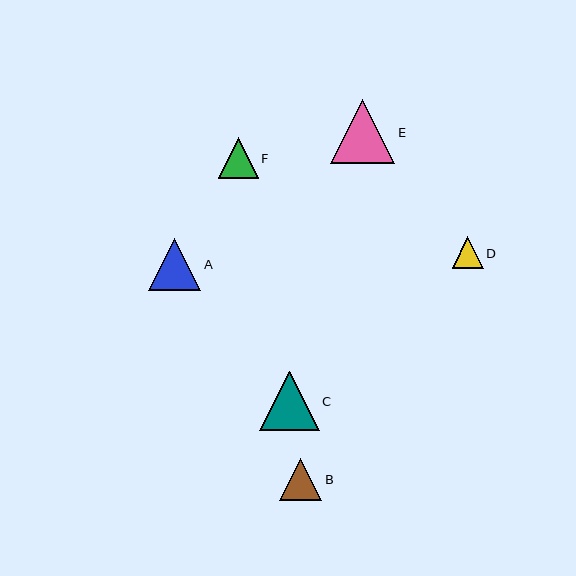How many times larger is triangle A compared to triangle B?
Triangle A is approximately 1.3 times the size of triangle B.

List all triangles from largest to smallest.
From largest to smallest: E, C, A, B, F, D.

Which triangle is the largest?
Triangle E is the largest with a size of approximately 64 pixels.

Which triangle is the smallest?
Triangle D is the smallest with a size of approximately 31 pixels.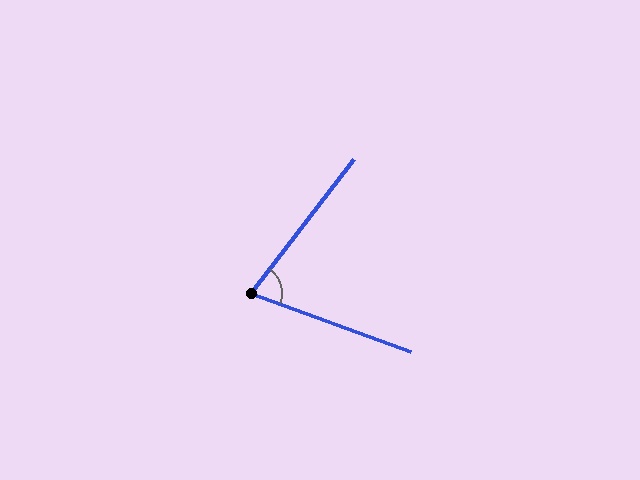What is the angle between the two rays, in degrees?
Approximately 73 degrees.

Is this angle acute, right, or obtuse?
It is acute.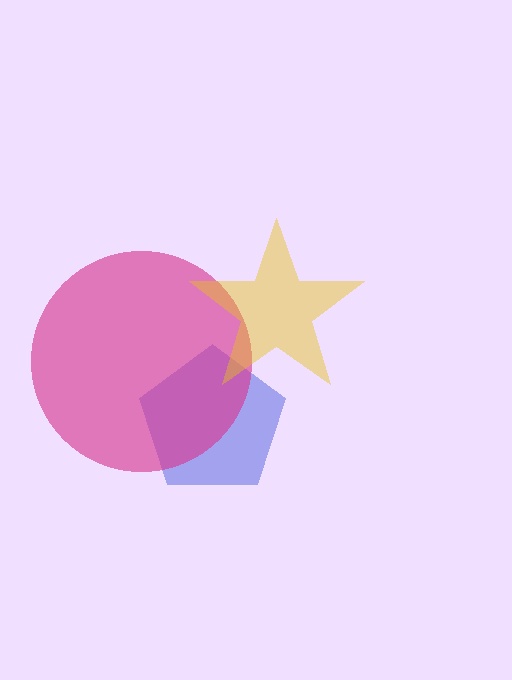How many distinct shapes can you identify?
There are 3 distinct shapes: a blue pentagon, a magenta circle, a yellow star.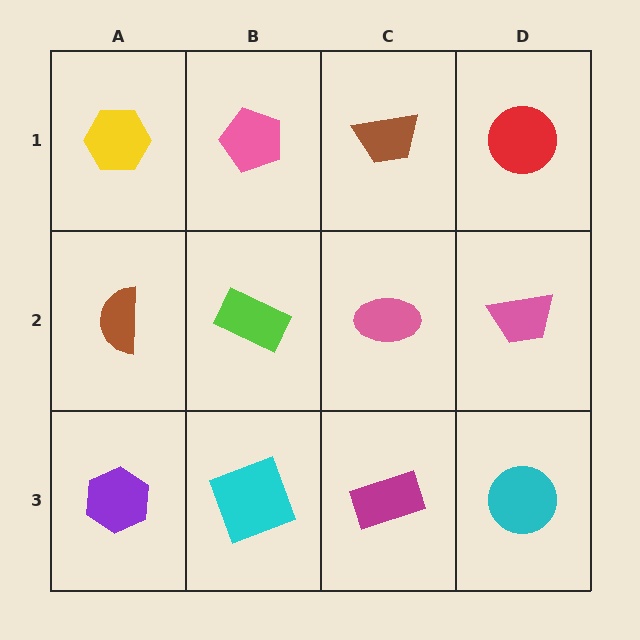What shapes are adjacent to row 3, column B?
A lime rectangle (row 2, column B), a purple hexagon (row 3, column A), a magenta rectangle (row 3, column C).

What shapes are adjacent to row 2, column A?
A yellow hexagon (row 1, column A), a purple hexagon (row 3, column A), a lime rectangle (row 2, column B).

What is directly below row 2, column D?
A cyan circle.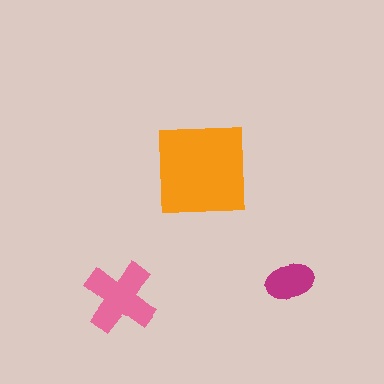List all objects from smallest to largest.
The magenta ellipse, the pink cross, the orange square.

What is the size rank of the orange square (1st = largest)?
1st.